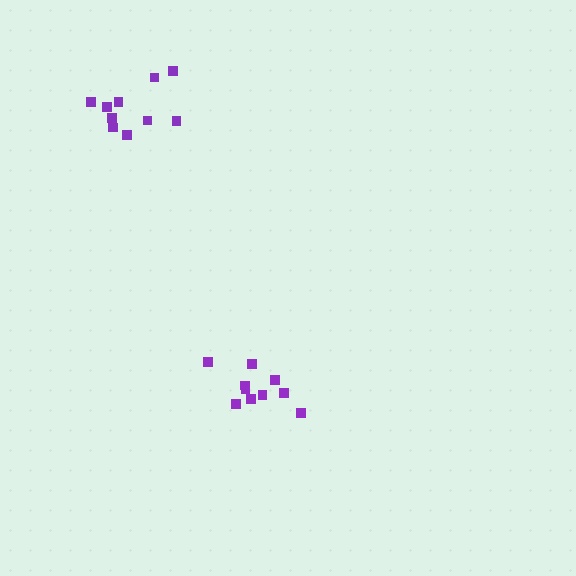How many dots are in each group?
Group 1: 10 dots, Group 2: 10 dots (20 total).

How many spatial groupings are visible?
There are 2 spatial groupings.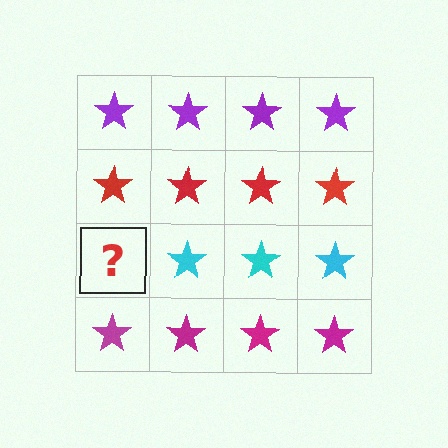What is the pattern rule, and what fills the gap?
The rule is that each row has a consistent color. The gap should be filled with a cyan star.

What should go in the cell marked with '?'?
The missing cell should contain a cyan star.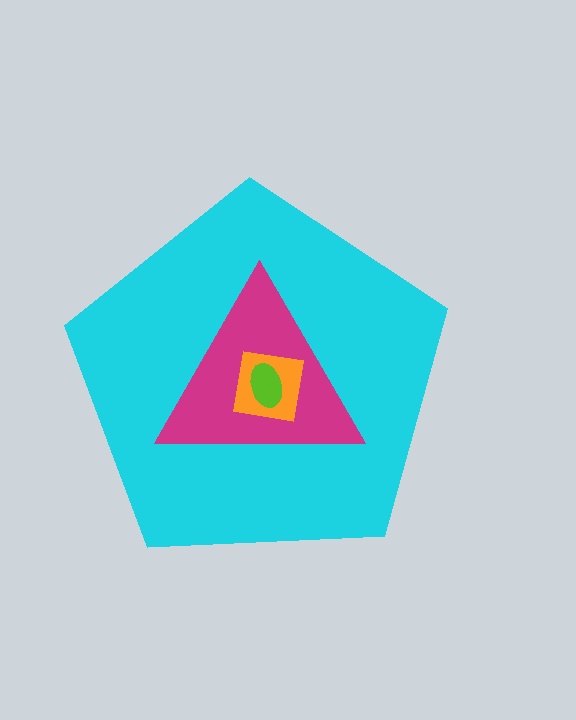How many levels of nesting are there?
4.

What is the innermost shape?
The lime ellipse.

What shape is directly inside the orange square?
The lime ellipse.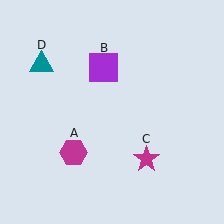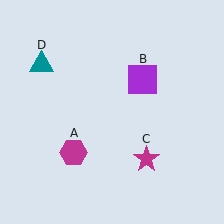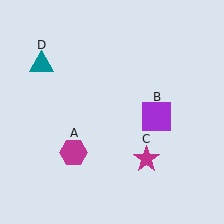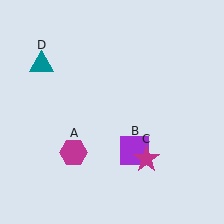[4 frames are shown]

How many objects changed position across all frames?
1 object changed position: purple square (object B).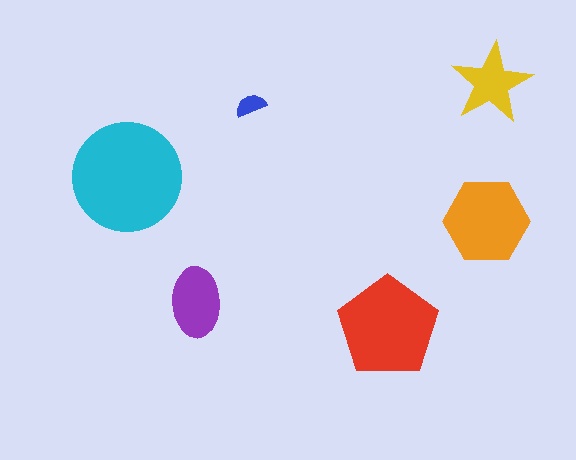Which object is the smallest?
The blue semicircle.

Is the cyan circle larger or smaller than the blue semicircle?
Larger.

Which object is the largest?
The cyan circle.